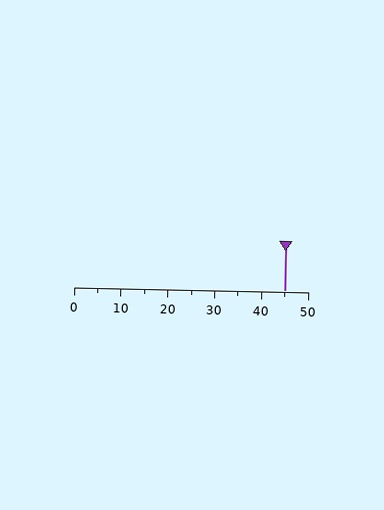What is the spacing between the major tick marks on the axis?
The major ticks are spaced 10 apart.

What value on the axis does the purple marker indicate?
The marker indicates approximately 45.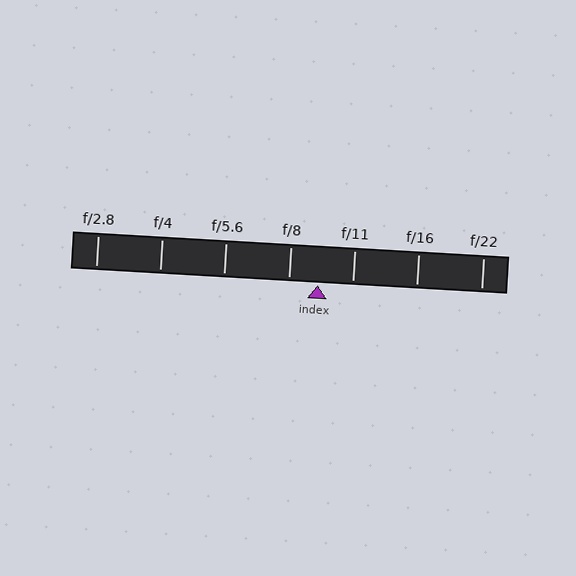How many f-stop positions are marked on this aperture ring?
There are 7 f-stop positions marked.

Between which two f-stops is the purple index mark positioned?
The index mark is between f/8 and f/11.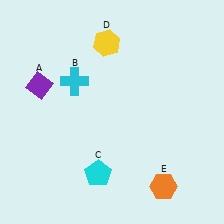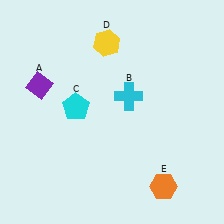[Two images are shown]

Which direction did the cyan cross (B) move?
The cyan cross (B) moved right.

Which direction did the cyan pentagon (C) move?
The cyan pentagon (C) moved up.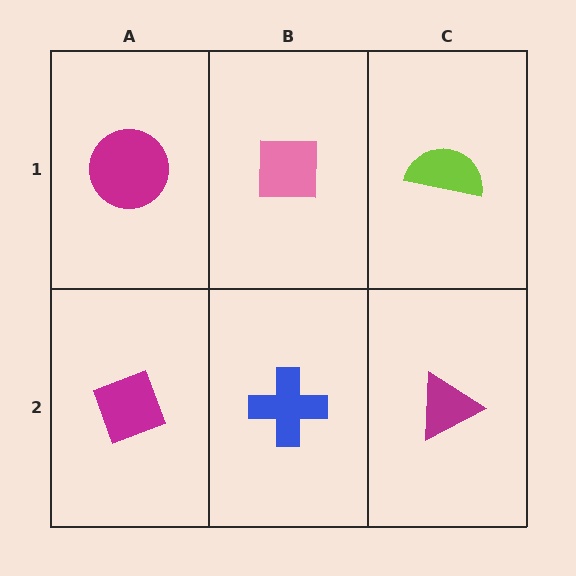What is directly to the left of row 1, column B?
A magenta circle.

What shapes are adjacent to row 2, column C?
A lime semicircle (row 1, column C), a blue cross (row 2, column B).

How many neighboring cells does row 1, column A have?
2.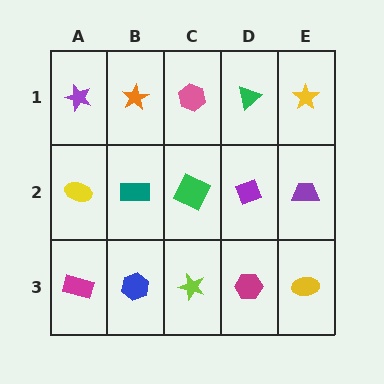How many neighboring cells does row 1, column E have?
2.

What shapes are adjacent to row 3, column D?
A purple diamond (row 2, column D), a lime star (row 3, column C), a yellow ellipse (row 3, column E).